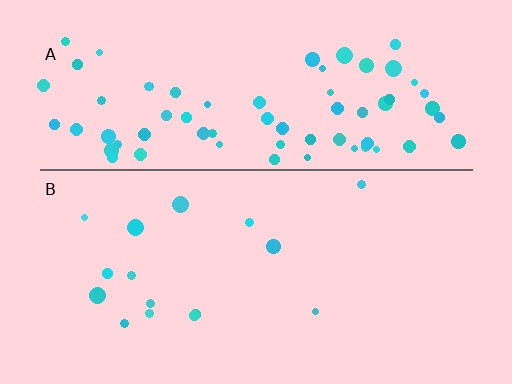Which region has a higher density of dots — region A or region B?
A (the top).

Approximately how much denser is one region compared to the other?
Approximately 4.6× — region A over region B.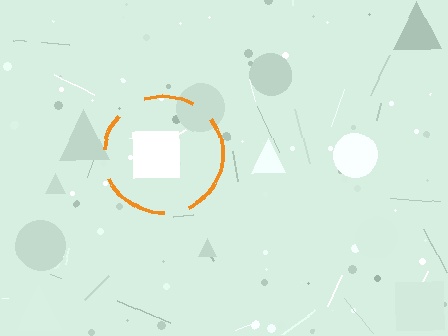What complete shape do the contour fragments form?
The contour fragments form a circle.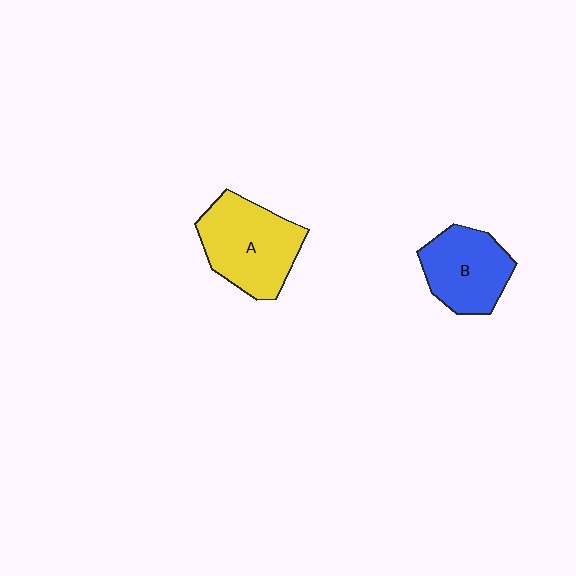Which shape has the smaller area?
Shape B (blue).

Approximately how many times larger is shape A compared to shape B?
Approximately 1.2 times.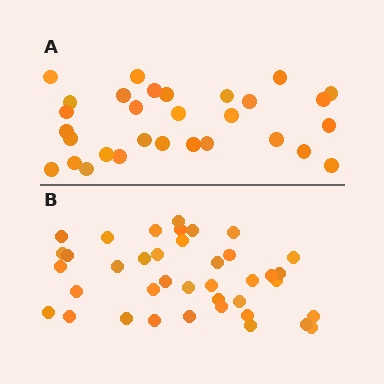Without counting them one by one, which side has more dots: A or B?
Region B (the bottom region) has more dots.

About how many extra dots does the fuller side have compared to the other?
Region B has roughly 8 or so more dots than region A.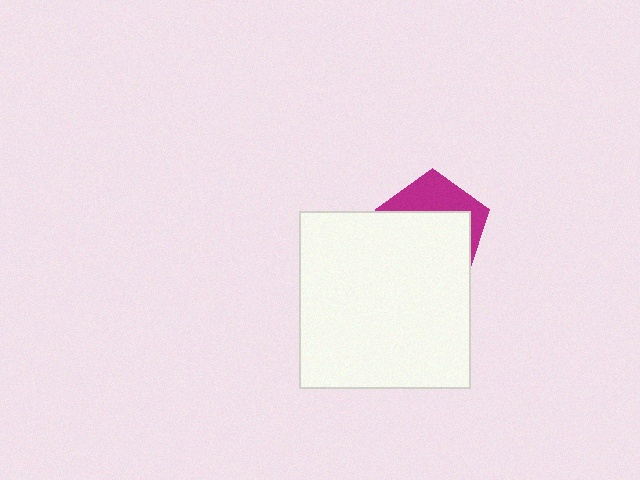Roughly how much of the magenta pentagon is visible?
A small part of it is visible (roughly 36%).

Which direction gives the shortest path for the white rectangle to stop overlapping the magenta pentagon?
Moving down gives the shortest separation.